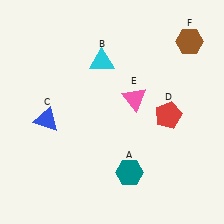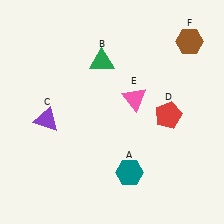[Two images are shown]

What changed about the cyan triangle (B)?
In Image 1, B is cyan. In Image 2, it changed to green.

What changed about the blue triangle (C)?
In Image 1, C is blue. In Image 2, it changed to purple.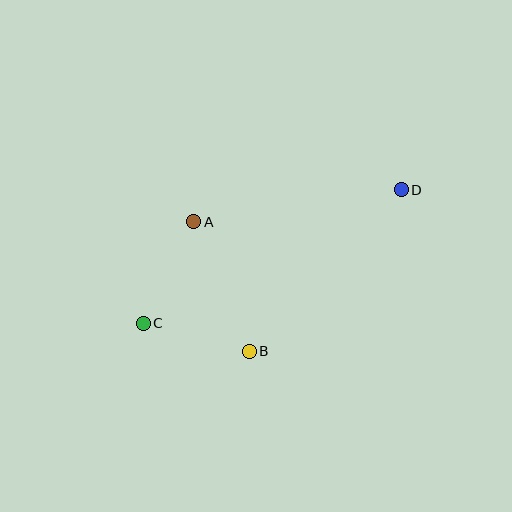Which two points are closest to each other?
Points B and C are closest to each other.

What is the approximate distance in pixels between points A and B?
The distance between A and B is approximately 141 pixels.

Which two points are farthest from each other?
Points C and D are farthest from each other.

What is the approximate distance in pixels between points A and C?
The distance between A and C is approximately 113 pixels.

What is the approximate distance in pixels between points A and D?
The distance between A and D is approximately 210 pixels.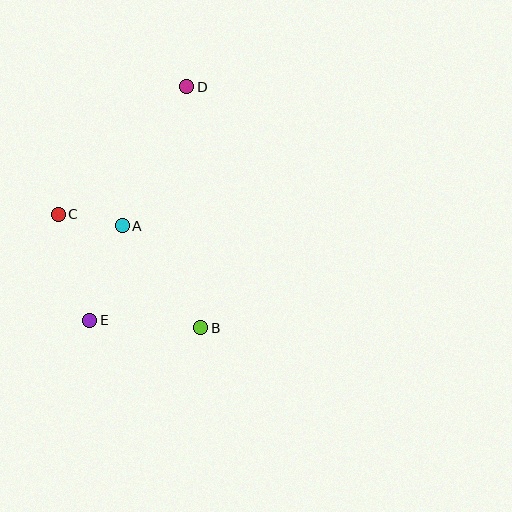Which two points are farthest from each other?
Points D and E are farthest from each other.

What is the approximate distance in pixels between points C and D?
The distance between C and D is approximately 181 pixels.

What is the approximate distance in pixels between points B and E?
The distance between B and E is approximately 111 pixels.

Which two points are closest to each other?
Points A and C are closest to each other.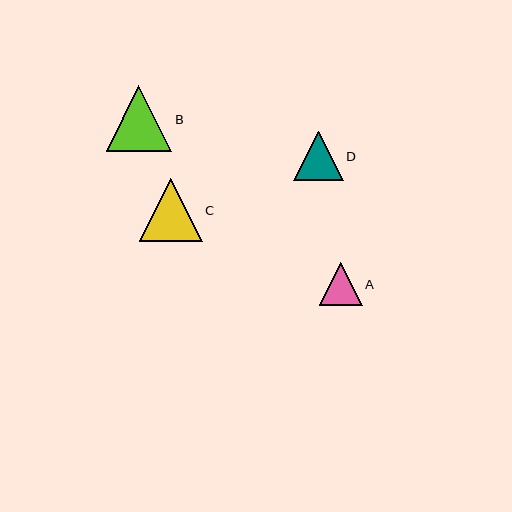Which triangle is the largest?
Triangle B is the largest with a size of approximately 66 pixels.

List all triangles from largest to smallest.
From largest to smallest: B, C, D, A.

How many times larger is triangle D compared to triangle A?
Triangle D is approximately 1.1 times the size of triangle A.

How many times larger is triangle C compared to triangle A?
Triangle C is approximately 1.5 times the size of triangle A.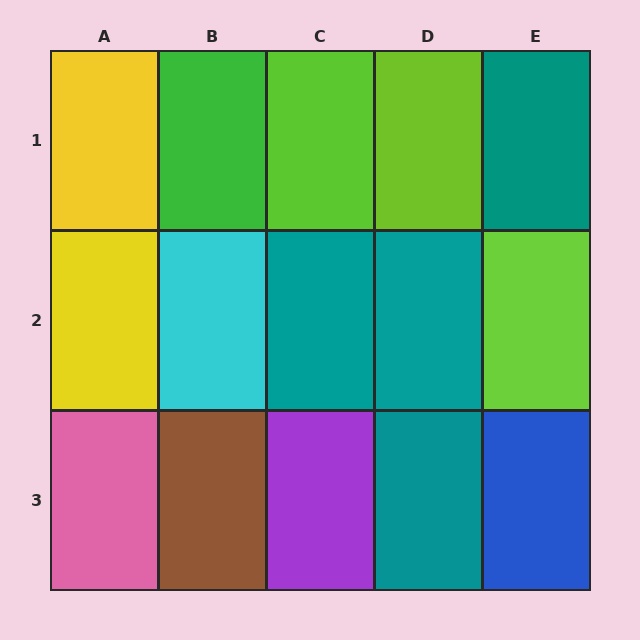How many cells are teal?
4 cells are teal.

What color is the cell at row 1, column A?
Yellow.